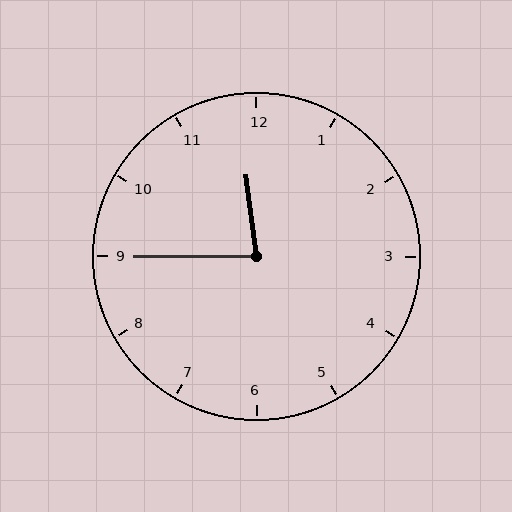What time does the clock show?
11:45.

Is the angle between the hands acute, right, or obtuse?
It is acute.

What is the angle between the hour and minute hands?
Approximately 82 degrees.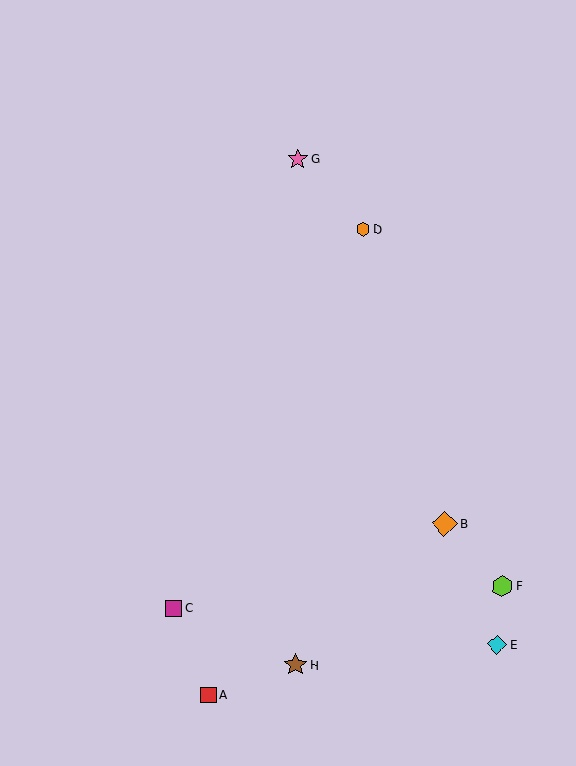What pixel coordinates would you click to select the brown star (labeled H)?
Click at (296, 665) to select the brown star H.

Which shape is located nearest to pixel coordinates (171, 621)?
The magenta square (labeled C) at (174, 608) is nearest to that location.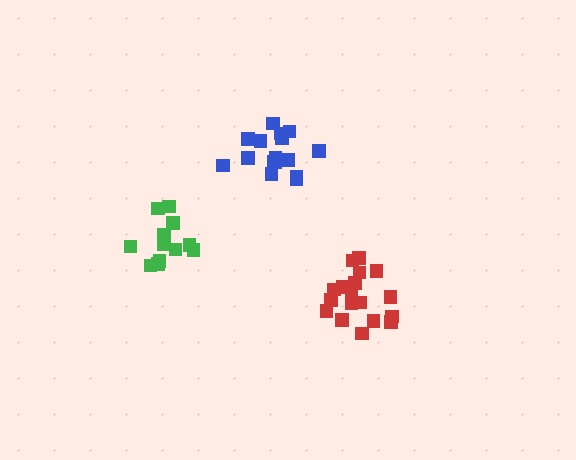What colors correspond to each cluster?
The clusters are colored: blue, red, green.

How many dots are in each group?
Group 1: 16 dots, Group 2: 18 dots, Group 3: 13 dots (47 total).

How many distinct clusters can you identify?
There are 3 distinct clusters.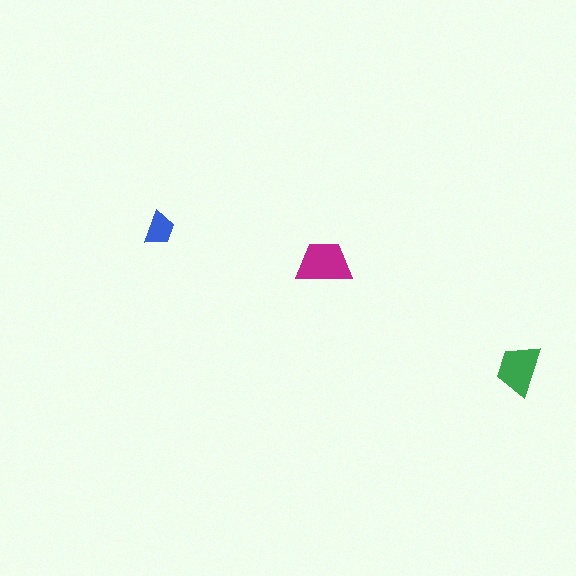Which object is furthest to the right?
The green trapezoid is rightmost.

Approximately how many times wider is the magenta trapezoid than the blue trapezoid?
About 1.5 times wider.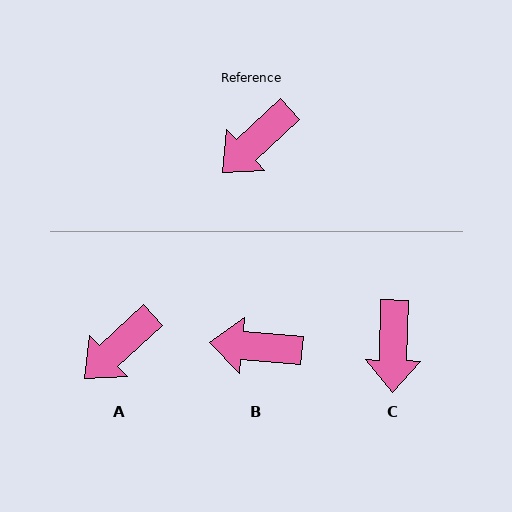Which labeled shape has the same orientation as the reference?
A.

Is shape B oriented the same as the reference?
No, it is off by about 48 degrees.